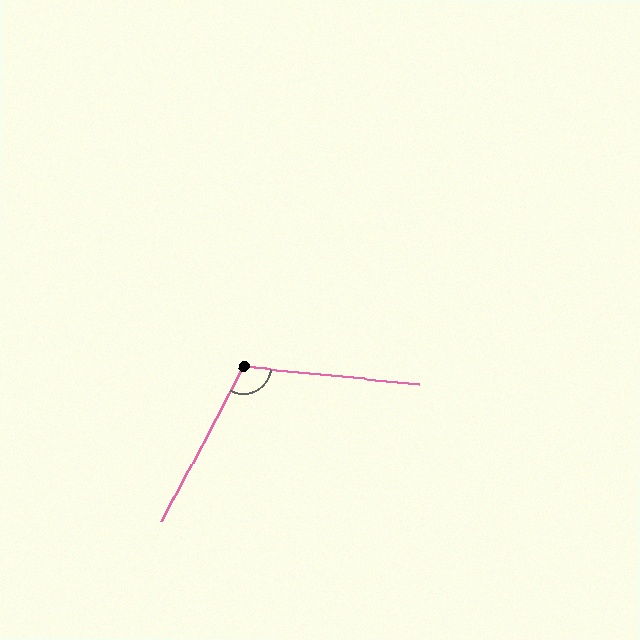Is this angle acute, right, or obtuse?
It is obtuse.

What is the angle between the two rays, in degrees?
Approximately 113 degrees.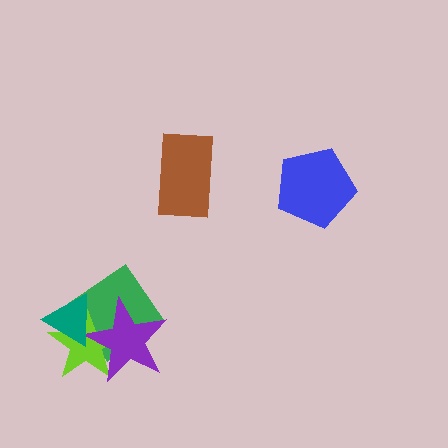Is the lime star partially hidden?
Yes, it is partially covered by another shape.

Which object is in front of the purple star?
The teal triangle is in front of the purple star.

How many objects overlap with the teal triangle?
3 objects overlap with the teal triangle.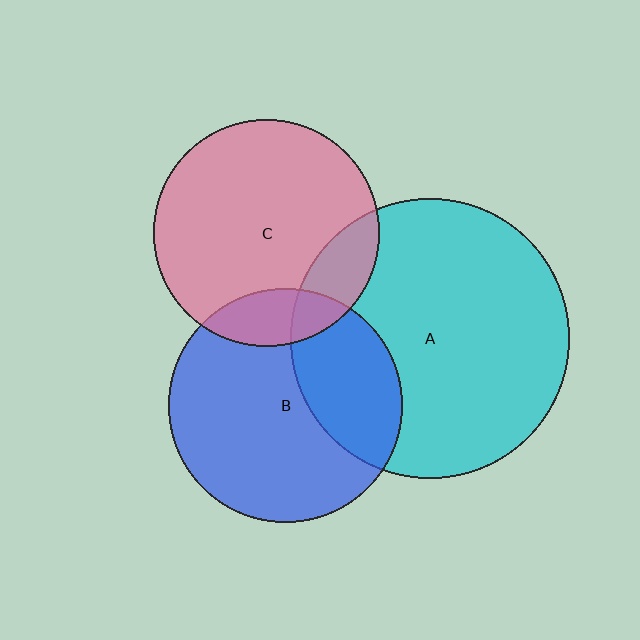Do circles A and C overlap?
Yes.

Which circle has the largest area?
Circle A (cyan).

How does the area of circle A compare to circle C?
Approximately 1.5 times.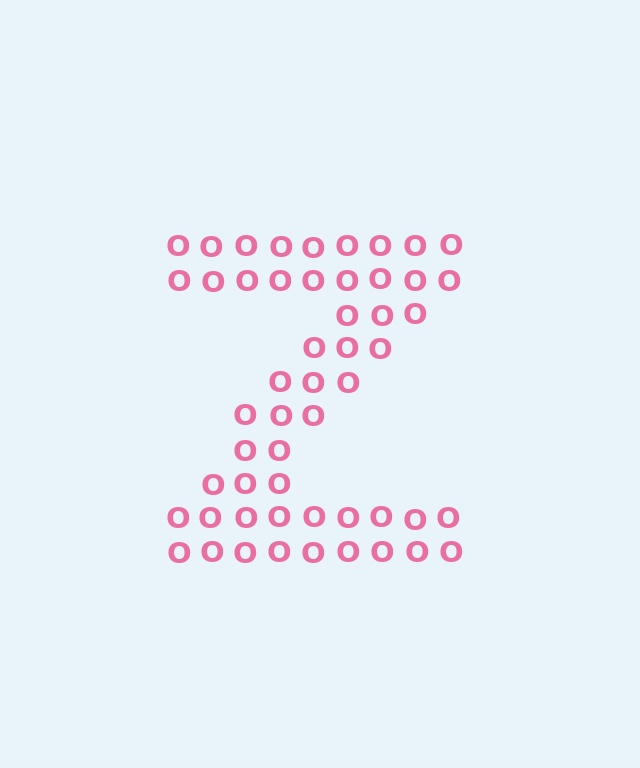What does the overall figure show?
The overall figure shows the letter Z.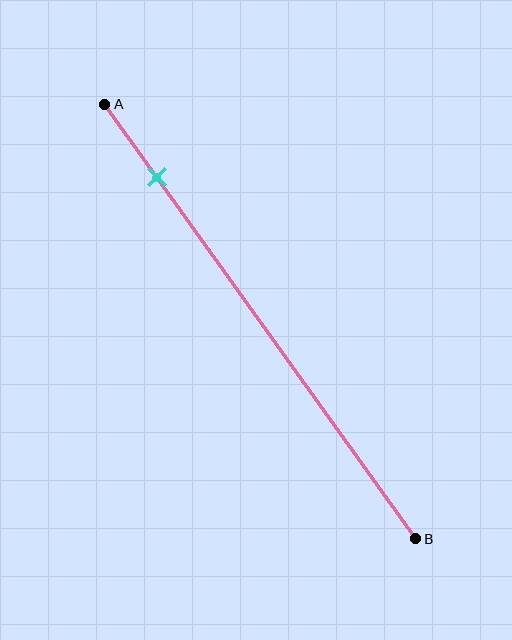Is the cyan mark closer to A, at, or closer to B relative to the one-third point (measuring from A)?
The cyan mark is closer to point A than the one-third point of segment AB.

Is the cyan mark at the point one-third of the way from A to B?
No, the mark is at about 15% from A, not at the 33% one-third point.